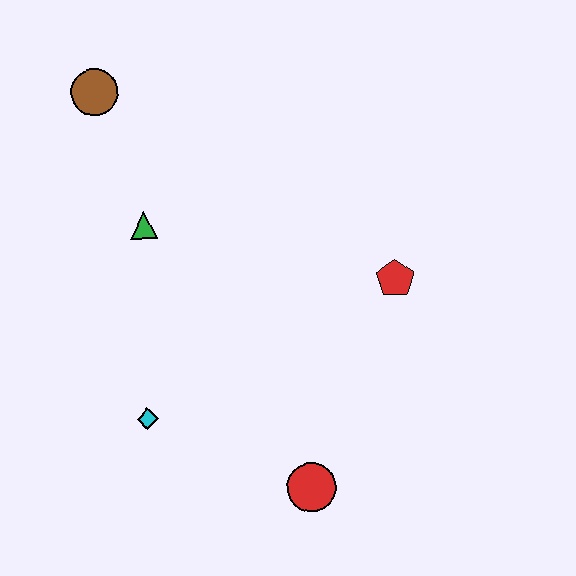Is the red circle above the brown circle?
No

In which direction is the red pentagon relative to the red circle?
The red pentagon is above the red circle.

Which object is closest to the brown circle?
The green triangle is closest to the brown circle.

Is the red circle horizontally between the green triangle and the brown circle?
No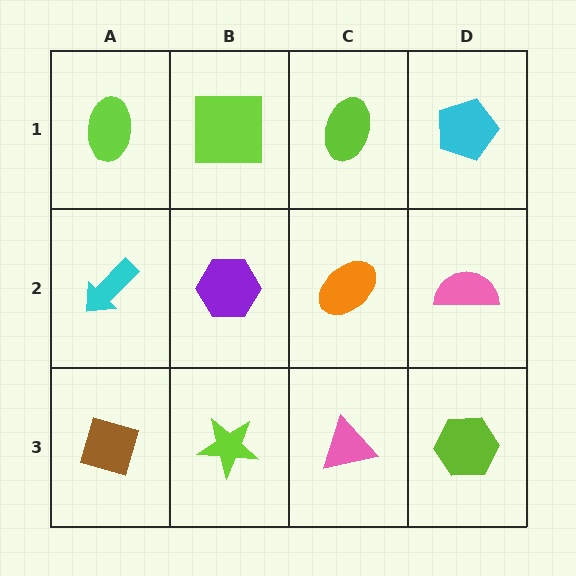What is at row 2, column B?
A purple hexagon.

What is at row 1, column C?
A lime ellipse.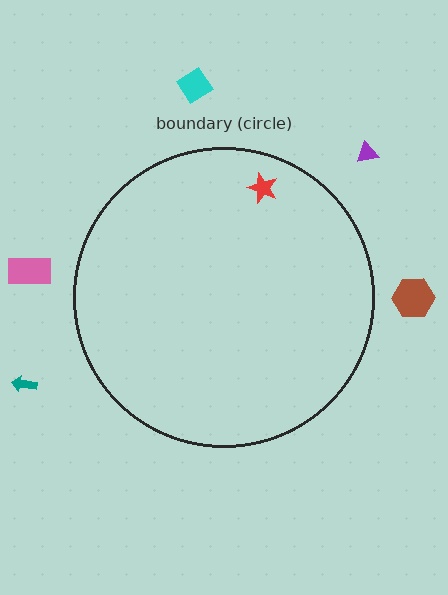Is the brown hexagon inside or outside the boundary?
Outside.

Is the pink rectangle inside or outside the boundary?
Outside.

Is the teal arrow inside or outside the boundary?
Outside.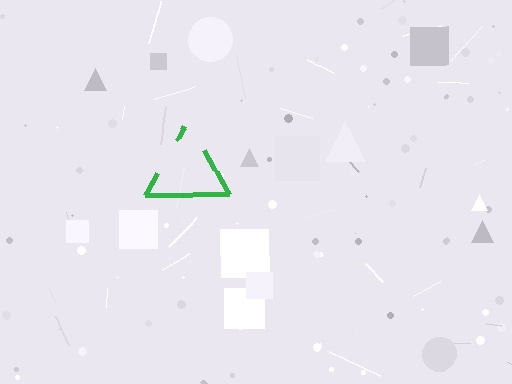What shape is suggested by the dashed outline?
The dashed outline suggests a triangle.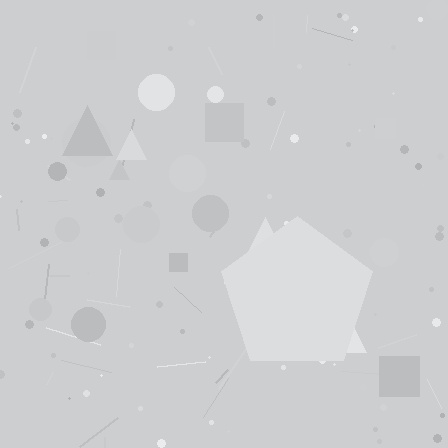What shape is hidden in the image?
A pentagon is hidden in the image.